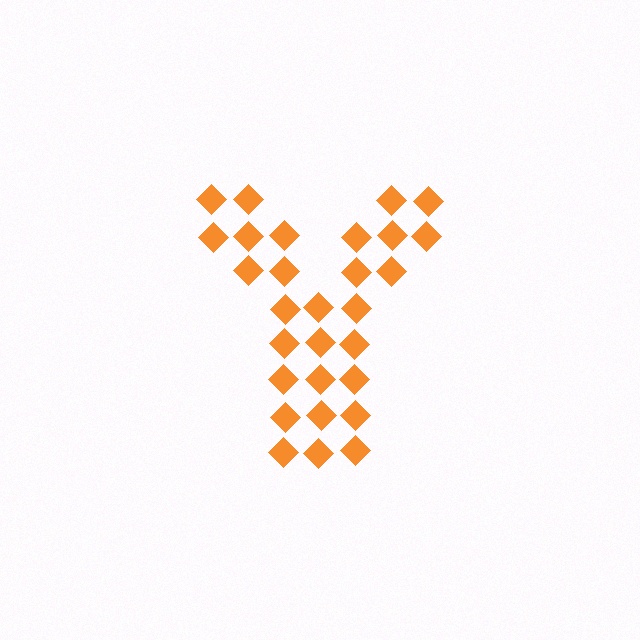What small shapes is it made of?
It is made of small diamonds.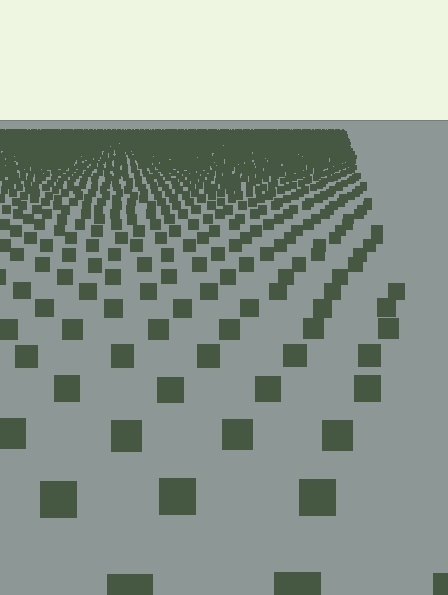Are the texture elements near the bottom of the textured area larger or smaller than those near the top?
Larger. Near the bottom, elements are closer to the viewer and appear at a bigger on-screen size.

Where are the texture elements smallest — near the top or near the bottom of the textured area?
Near the top.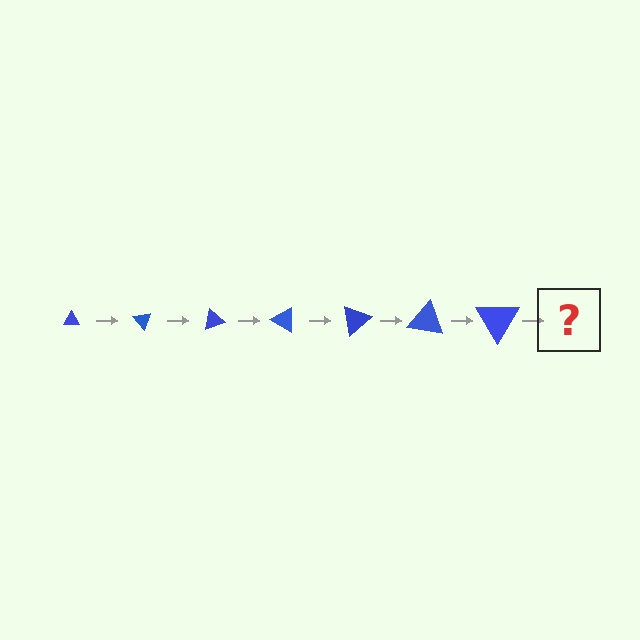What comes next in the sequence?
The next element should be a triangle, larger than the previous one and rotated 350 degrees from the start.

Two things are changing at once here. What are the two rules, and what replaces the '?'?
The two rules are that the triangle grows larger each step and it rotates 50 degrees each step. The '?' should be a triangle, larger than the previous one and rotated 350 degrees from the start.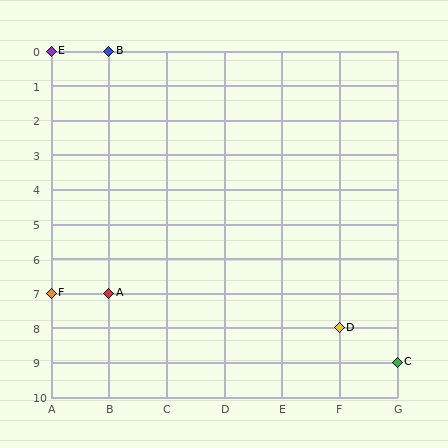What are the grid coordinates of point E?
Point E is at grid coordinates (A, 0).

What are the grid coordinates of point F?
Point F is at grid coordinates (A, 7).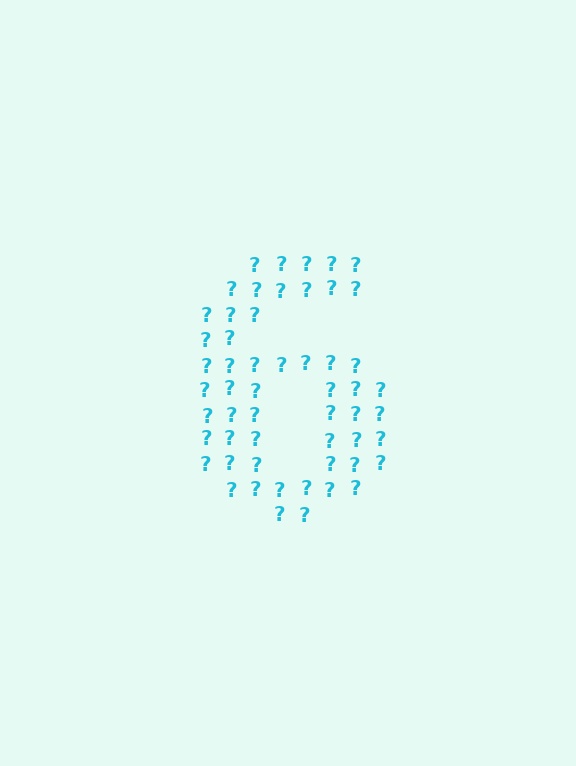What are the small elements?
The small elements are question marks.